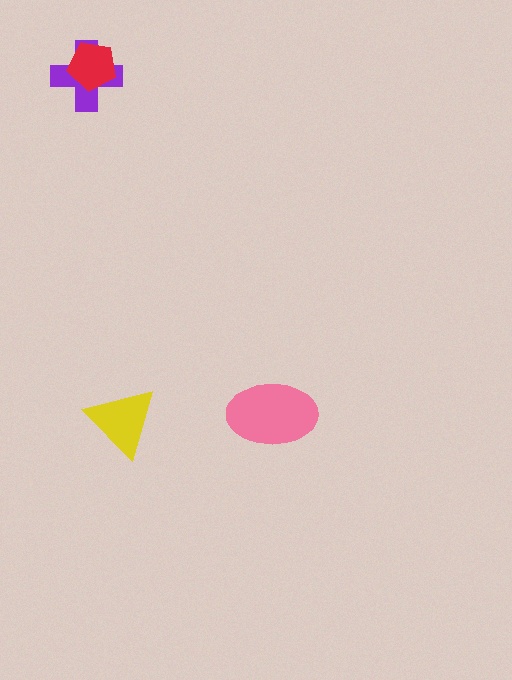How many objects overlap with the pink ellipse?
0 objects overlap with the pink ellipse.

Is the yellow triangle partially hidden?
No, no other shape covers it.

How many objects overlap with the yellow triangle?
0 objects overlap with the yellow triangle.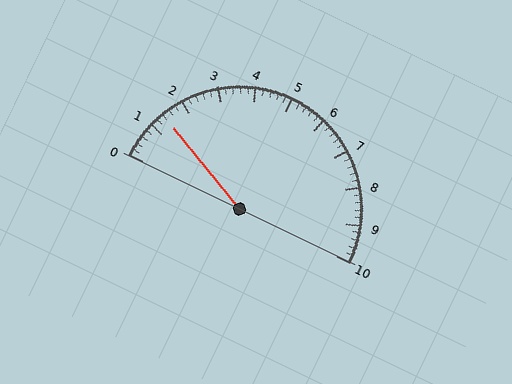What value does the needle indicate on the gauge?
The needle indicates approximately 1.4.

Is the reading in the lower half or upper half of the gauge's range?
The reading is in the lower half of the range (0 to 10).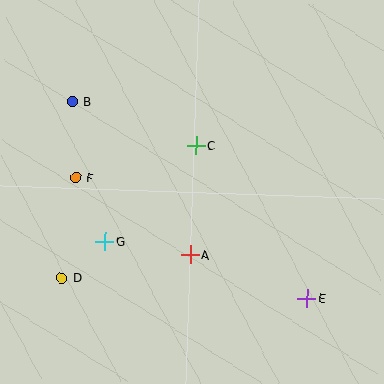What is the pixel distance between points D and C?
The distance between D and C is 189 pixels.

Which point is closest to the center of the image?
Point C at (196, 145) is closest to the center.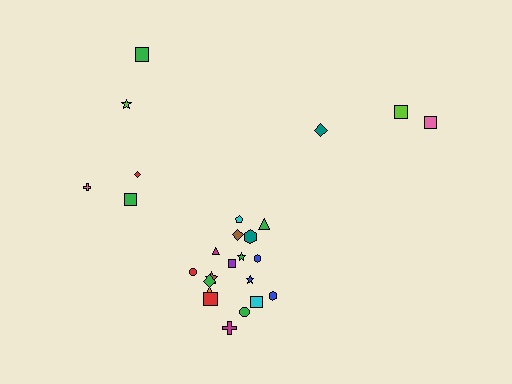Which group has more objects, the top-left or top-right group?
The top-left group.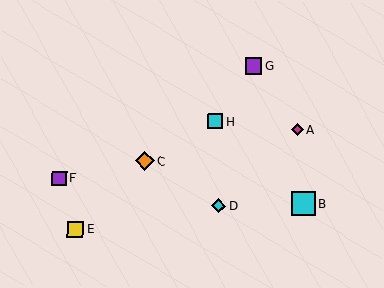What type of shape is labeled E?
Shape E is a yellow square.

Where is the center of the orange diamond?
The center of the orange diamond is at (144, 161).